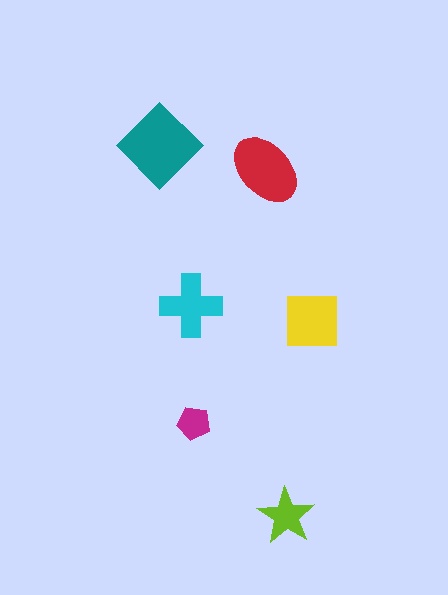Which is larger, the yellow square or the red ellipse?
The red ellipse.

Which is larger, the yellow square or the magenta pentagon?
The yellow square.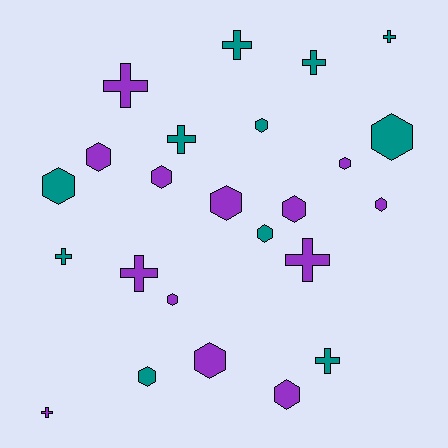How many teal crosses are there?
There are 6 teal crosses.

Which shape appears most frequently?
Hexagon, with 14 objects.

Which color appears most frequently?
Purple, with 13 objects.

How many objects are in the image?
There are 24 objects.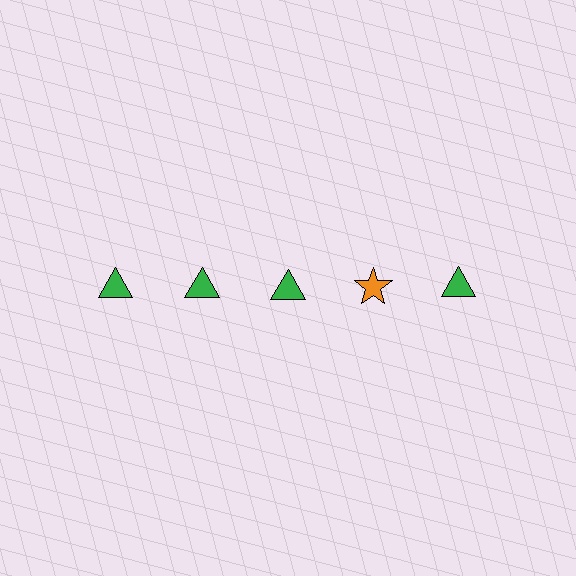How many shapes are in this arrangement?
There are 5 shapes arranged in a grid pattern.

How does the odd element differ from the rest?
It differs in both color (orange instead of green) and shape (star instead of triangle).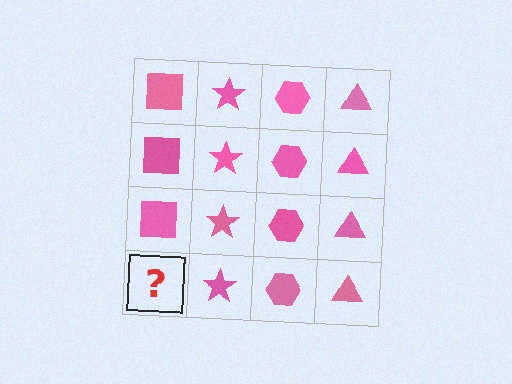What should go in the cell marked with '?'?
The missing cell should contain a pink square.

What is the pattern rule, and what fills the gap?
The rule is that each column has a consistent shape. The gap should be filled with a pink square.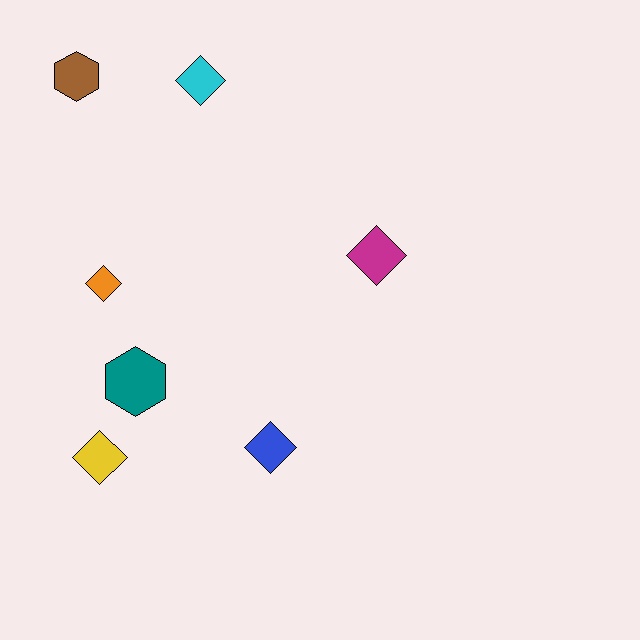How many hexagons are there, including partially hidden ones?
There are 2 hexagons.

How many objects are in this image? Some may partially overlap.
There are 7 objects.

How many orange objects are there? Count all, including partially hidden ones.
There is 1 orange object.